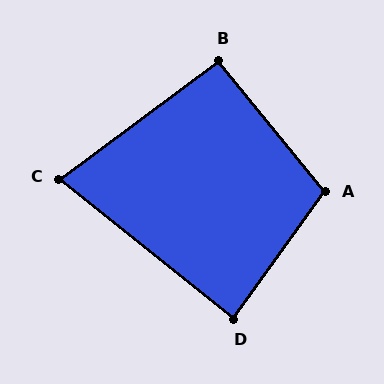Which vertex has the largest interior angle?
A, at approximately 105 degrees.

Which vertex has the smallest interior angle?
C, at approximately 75 degrees.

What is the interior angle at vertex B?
Approximately 93 degrees (approximately right).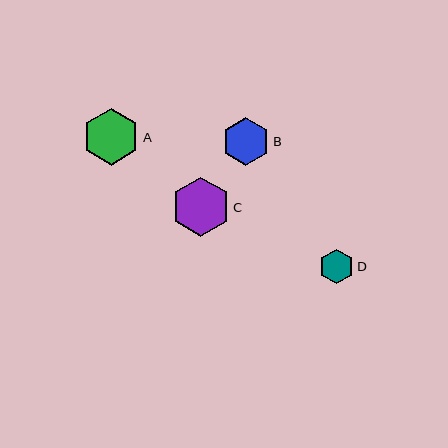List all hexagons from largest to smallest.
From largest to smallest: C, A, B, D.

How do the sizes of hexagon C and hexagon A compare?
Hexagon C and hexagon A are approximately the same size.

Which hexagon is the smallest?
Hexagon D is the smallest with a size of approximately 35 pixels.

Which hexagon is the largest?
Hexagon C is the largest with a size of approximately 59 pixels.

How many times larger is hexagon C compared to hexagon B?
Hexagon C is approximately 1.2 times the size of hexagon B.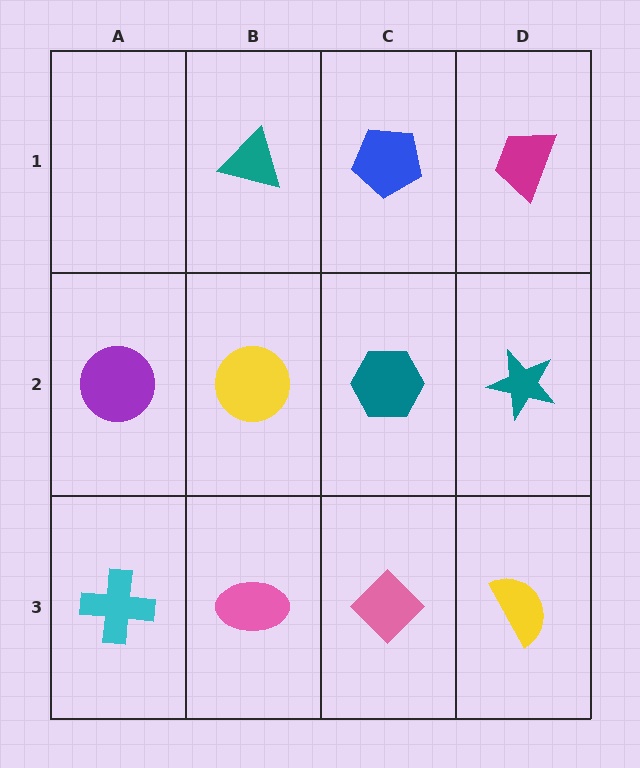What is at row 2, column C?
A teal hexagon.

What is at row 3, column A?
A cyan cross.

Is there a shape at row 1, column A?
No, that cell is empty.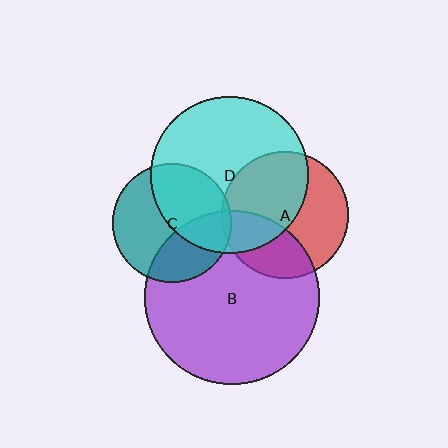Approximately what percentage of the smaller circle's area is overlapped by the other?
Approximately 45%.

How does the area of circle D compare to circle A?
Approximately 1.5 times.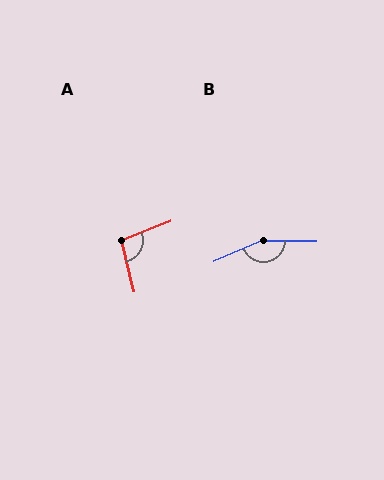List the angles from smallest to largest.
A (98°), B (156°).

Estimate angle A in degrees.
Approximately 98 degrees.